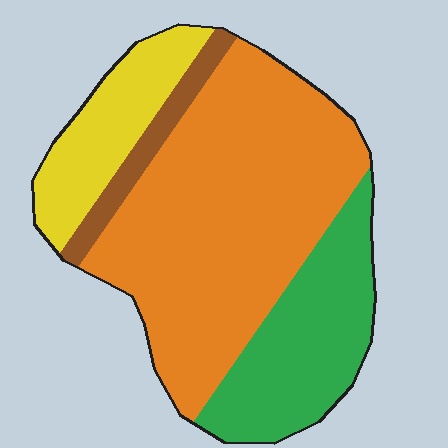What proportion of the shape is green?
Green covers around 25% of the shape.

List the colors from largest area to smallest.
From largest to smallest: orange, green, yellow, brown.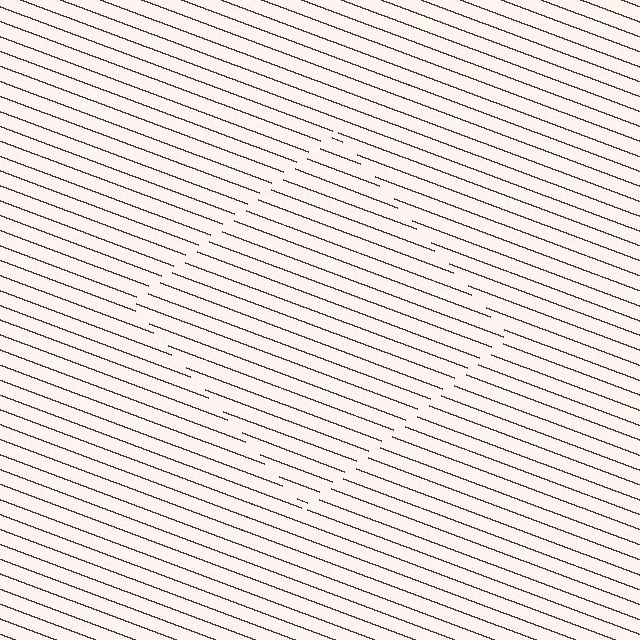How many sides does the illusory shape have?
4 sides — the line-ends trace a square.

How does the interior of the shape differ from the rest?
The interior of the shape contains the same grating, shifted by half a period — the contour is defined by the phase discontinuity where line-ends from the inner and outer gratings abut.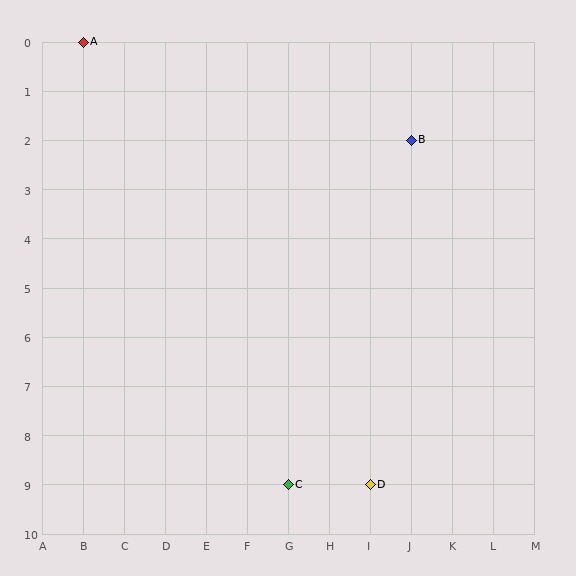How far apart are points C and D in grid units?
Points C and D are 2 columns apart.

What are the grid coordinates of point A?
Point A is at grid coordinates (B, 0).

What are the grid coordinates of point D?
Point D is at grid coordinates (I, 9).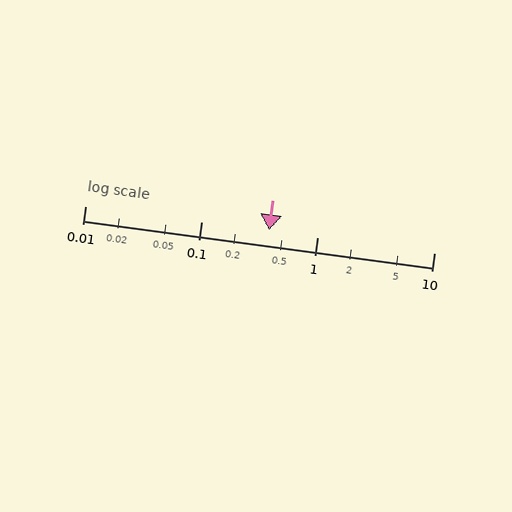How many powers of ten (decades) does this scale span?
The scale spans 3 decades, from 0.01 to 10.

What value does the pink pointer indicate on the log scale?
The pointer indicates approximately 0.38.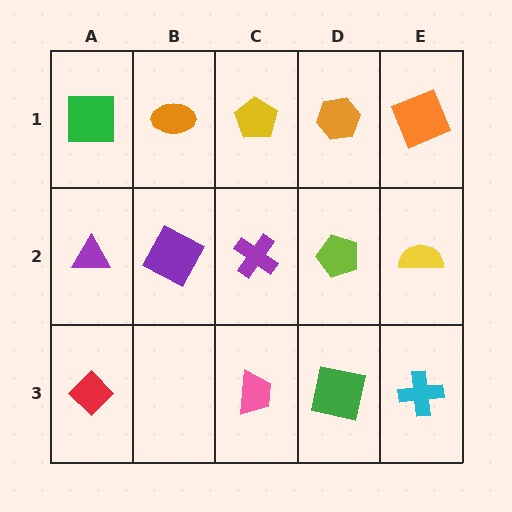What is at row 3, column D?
A green square.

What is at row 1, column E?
An orange square.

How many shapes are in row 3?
4 shapes.